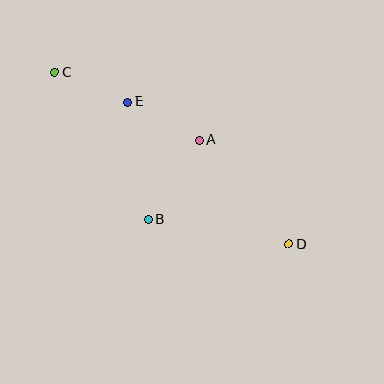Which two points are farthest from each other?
Points C and D are farthest from each other.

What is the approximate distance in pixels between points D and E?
The distance between D and E is approximately 215 pixels.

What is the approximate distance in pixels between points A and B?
The distance between A and B is approximately 94 pixels.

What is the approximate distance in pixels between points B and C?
The distance between B and C is approximately 174 pixels.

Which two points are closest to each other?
Points C and E are closest to each other.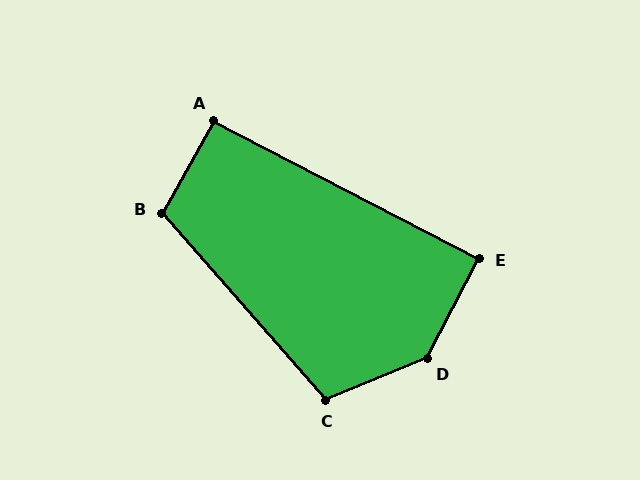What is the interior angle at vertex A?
Approximately 91 degrees (approximately right).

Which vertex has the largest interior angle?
D, at approximately 139 degrees.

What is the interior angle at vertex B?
Approximately 110 degrees (obtuse).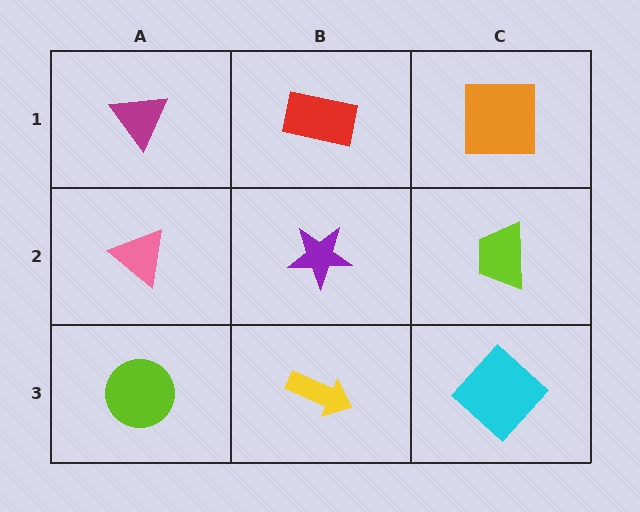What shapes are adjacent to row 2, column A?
A magenta triangle (row 1, column A), a lime circle (row 3, column A), a purple star (row 2, column B).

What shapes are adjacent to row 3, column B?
A purple star (row 2, column B), a lime circle (row 3, column A), a cyan diamond (row 3, column C).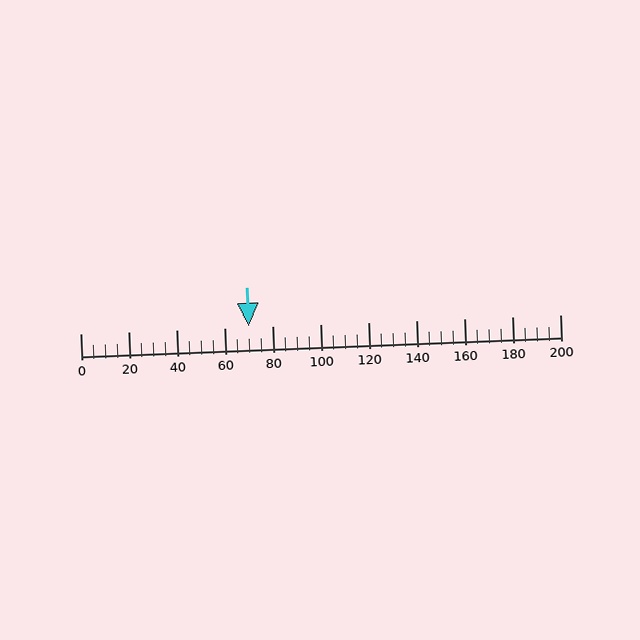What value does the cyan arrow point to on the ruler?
The cyan arrow points to approximately 70.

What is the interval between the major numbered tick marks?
The major tick marks are spaced 20 units apart.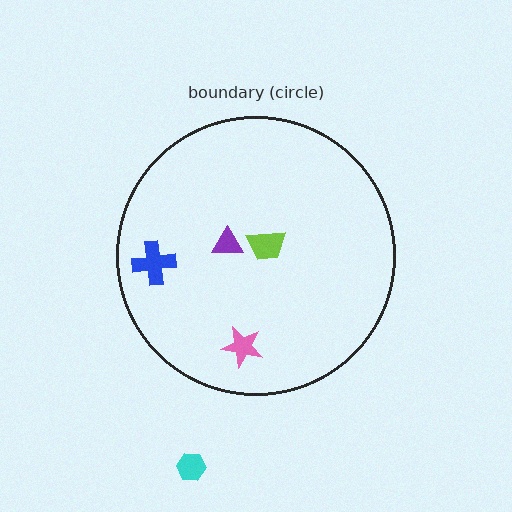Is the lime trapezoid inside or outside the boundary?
Inside.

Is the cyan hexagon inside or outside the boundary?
Outside.